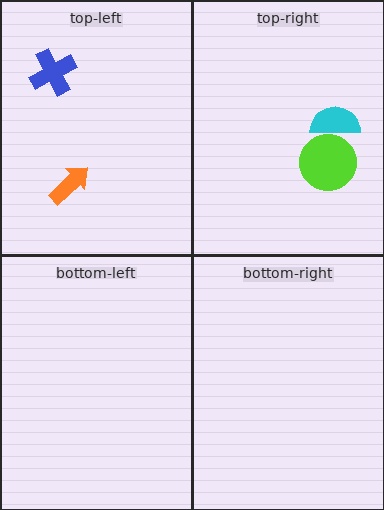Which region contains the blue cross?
The top-left region.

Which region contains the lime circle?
The top-right region.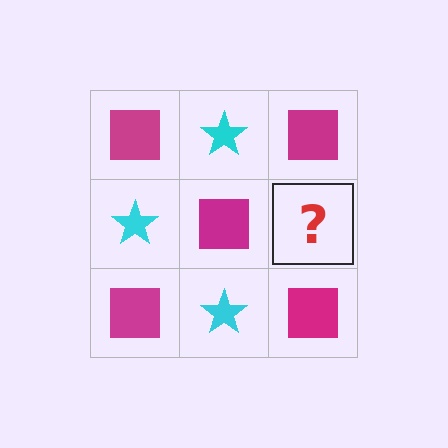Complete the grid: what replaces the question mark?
The question mark should be replaced with a cyan star.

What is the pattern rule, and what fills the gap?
The rule is that it alternates magenta square and cyan star in a checkerboard pattern. The gap should be filled with a cyan star.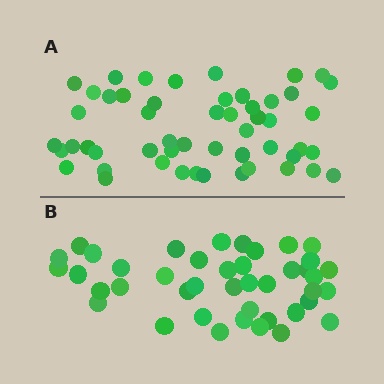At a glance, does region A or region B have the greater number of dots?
Region A (the top region) has more dots.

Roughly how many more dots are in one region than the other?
Region A has roughly 10 or so more dots than region B.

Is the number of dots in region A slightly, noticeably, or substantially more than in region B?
Region A has only slightly more — the two regions are fairly close. The ratio is roughly 1.2 to 1.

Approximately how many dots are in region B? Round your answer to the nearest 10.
About 40 dots. (The exact count is 42, which rounds to 40.)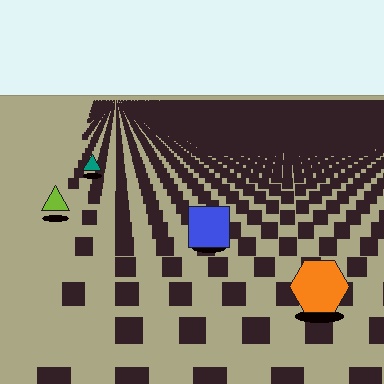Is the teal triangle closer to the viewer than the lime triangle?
No. The lime triangle is closer — you can tell from the texture gradient: the ground texture is coarser near it.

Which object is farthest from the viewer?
The teal triangle is farthest from the viewer. It appears smaller and the ground texture around it is denser.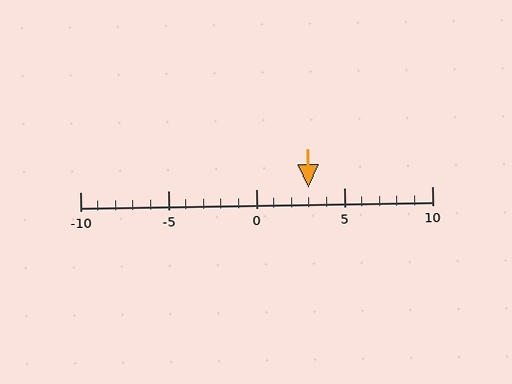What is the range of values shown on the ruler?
The ruler shows values from -10 to 10.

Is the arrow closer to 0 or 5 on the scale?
The arrow is closer to 5.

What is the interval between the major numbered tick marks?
The major tick marks are spaced 5 units apart.